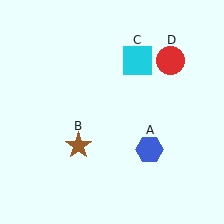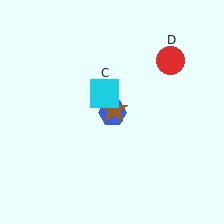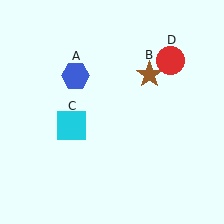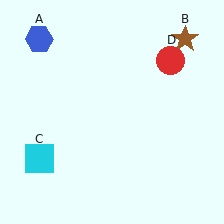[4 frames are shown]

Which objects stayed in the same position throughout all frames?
Red circle (object D) remained stationary.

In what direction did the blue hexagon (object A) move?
The blue hexagon (object A) moved up and to the left.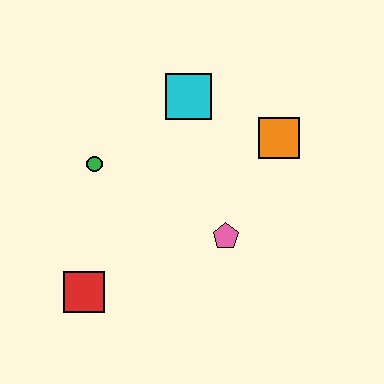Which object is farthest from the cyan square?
The red square is farthest from the cyan square.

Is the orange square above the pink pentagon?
Yes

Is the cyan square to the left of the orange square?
Yes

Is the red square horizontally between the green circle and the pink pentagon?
No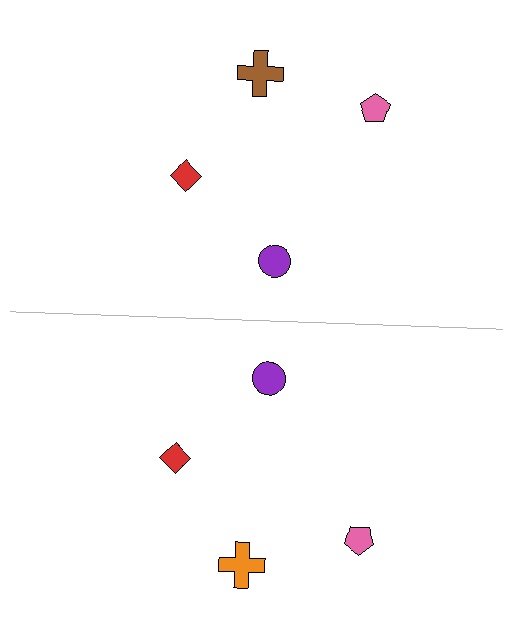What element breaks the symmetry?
The orange cross on the bottom side breaks the symmetry — its mirror counterpart is brown.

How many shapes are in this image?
There are 8 shapes in this image.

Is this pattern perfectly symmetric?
No, the pattern is not perfectly symmetric. The orange cross on the bottom side breaks the symmetry — its mirror counterpart is brown.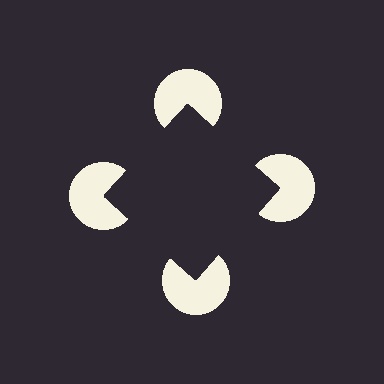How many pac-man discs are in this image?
There are 4 — one at each vertex of the illusory square.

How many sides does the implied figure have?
4 sides.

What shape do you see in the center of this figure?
An illusory square — its edges are inferred from the aligned wedge cuts in the pac-man discs, not physically drawn.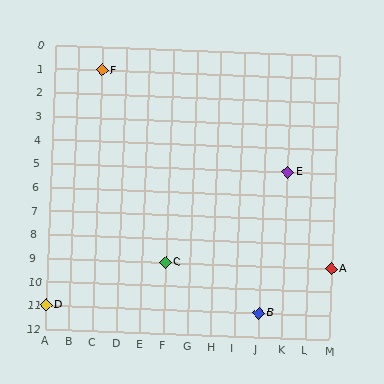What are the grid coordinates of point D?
Point D is at grid coordinates (A, 11).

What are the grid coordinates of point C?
Point C is at grid coordinates (F, 9).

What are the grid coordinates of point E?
Point E is at grid coordinates (K, 5).